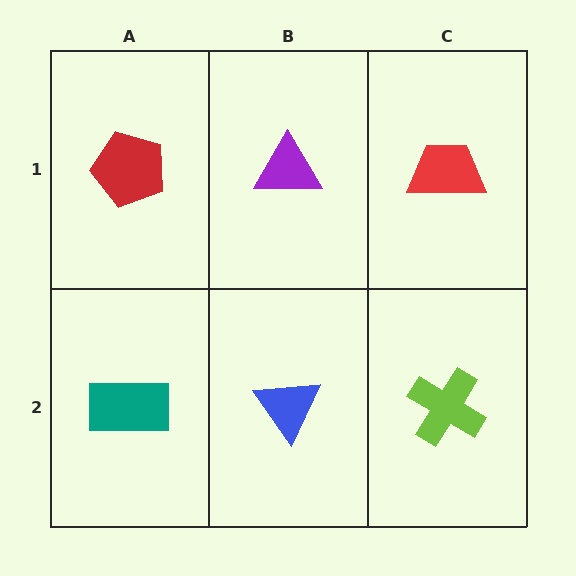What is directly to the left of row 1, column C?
A purple triangle.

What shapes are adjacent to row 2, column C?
A red trapezoid (row 1, column C), a blue triangle (row 2, column B).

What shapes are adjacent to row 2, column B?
A purple triangle (row 1, column B), a teal rectangle (row 2, column A), a lime cross (row 2, column C).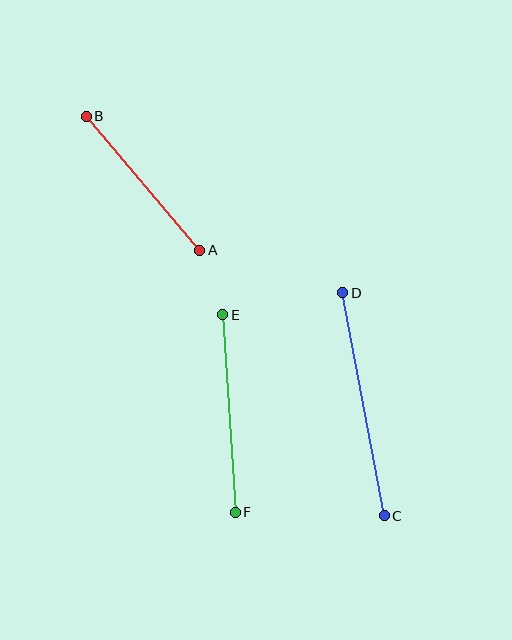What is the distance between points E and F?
The distance is approximately 198 pixels.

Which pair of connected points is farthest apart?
Points C and D are farthest apart.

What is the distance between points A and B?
The distance is approximately 175 pixels.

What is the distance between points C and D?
The distance is approximately 227 pixels.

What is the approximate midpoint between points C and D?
The midpoint is at approximately (364, 404) pixels.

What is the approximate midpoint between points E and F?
The midpoint is at approximately (229, 414) pixels.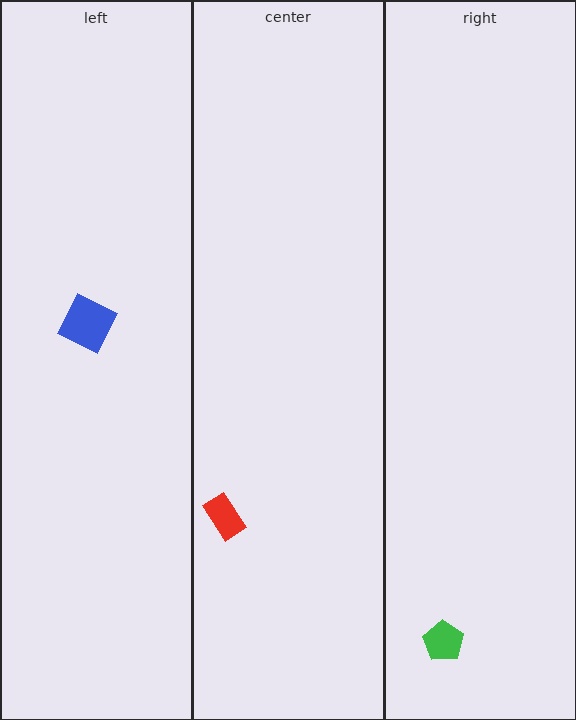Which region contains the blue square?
The left region.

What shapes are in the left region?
The blue square.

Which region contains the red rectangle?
The center region.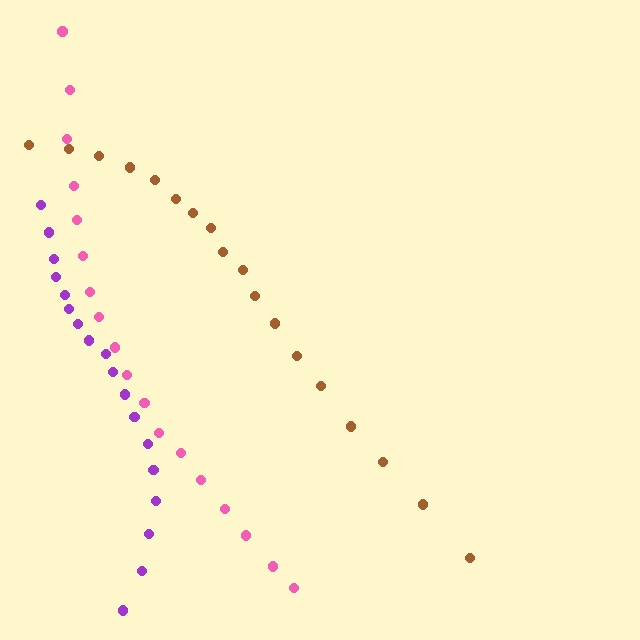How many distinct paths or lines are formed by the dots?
There are 3 distinct paths.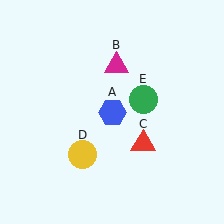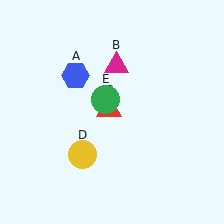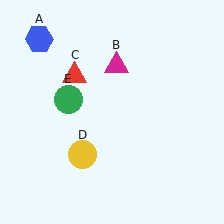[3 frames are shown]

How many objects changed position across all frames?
3 objects changed position: blue hexagon (object A), red triangle (object C), green circle (object E).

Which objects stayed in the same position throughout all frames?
Magenta triangle (object B) and yellow circle (object D) remained stationary.